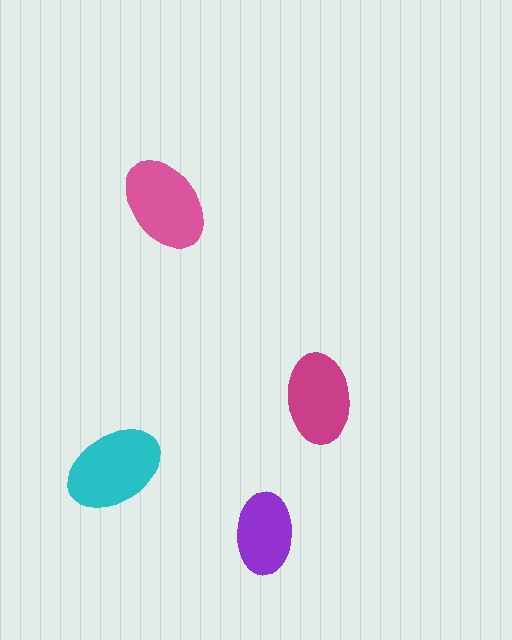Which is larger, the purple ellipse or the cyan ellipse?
The cyan one.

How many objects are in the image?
There are 4 objects in the image.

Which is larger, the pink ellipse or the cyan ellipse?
The cyan one.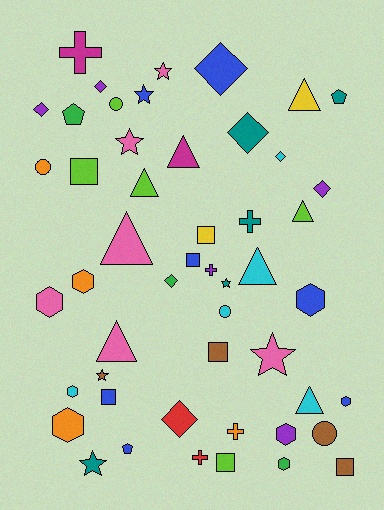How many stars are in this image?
There are 7 stars.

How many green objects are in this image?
There are 3 green objects.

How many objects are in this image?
There are 50 objects.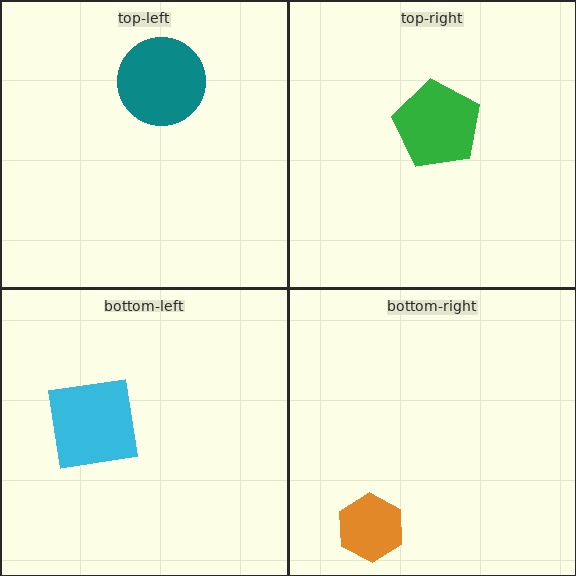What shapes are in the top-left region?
The teal circle.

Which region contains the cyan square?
The bottom-left region.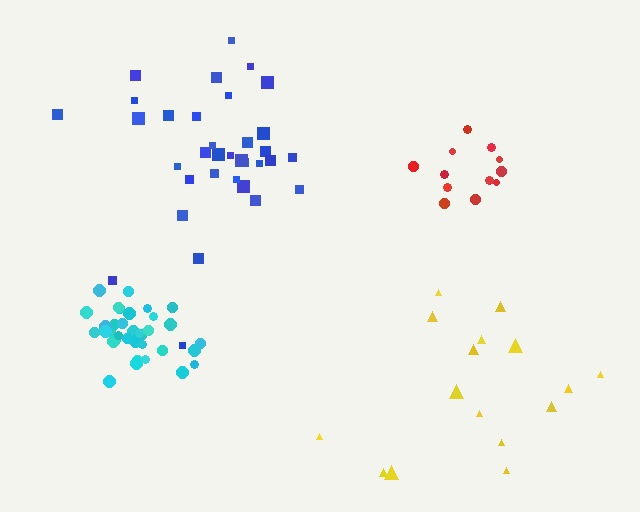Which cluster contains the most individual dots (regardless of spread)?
Cyan (35).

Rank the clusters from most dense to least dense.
cyan, red, blue, yellow.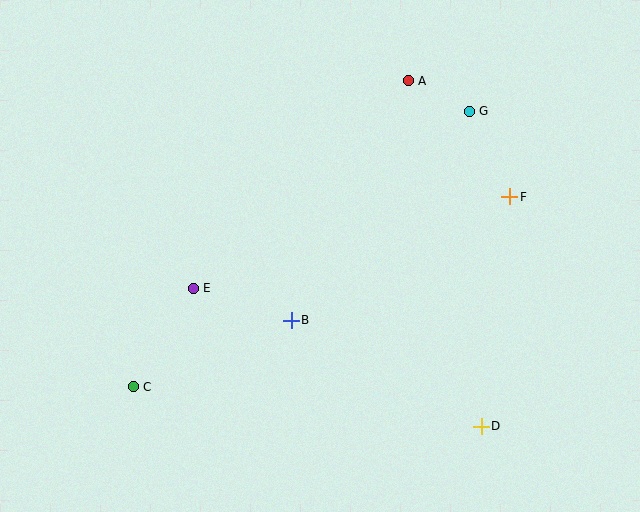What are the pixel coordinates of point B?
Point B is at (291, 320).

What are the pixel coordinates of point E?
Point E is at (193, 288).